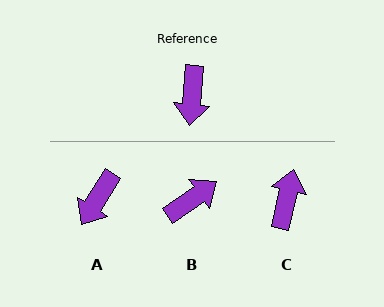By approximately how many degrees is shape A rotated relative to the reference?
Approximately 27 degrees clockwise.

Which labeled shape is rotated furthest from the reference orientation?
C, about 172 degrees away.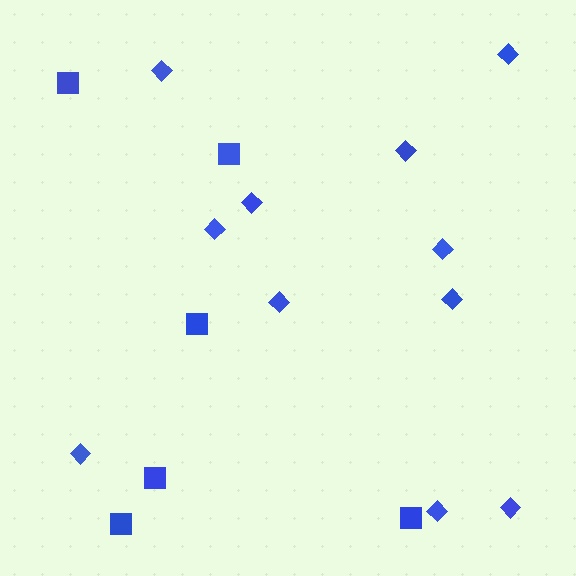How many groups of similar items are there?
There are 2 groups: one group of diamonds (11) and one group of squares (6).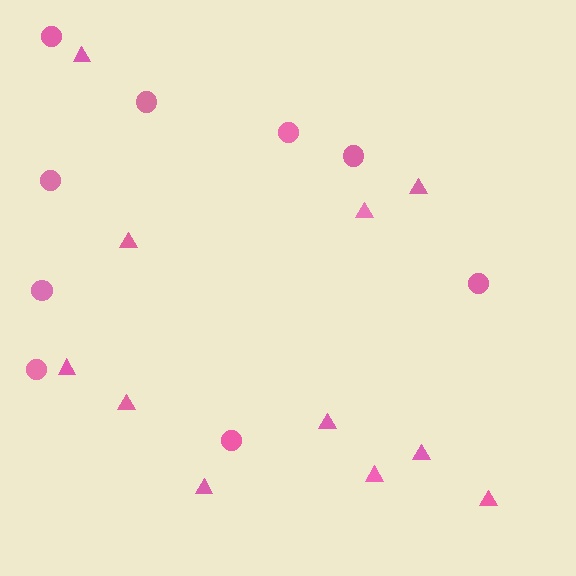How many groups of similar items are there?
There are 2 groups: one group of circles (9) and one group of triangles (11).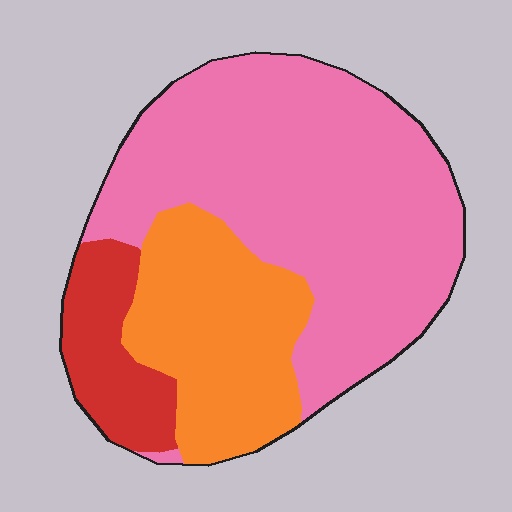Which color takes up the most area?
Pink, at roughly 60%.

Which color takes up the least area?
Red, at roughly 15%.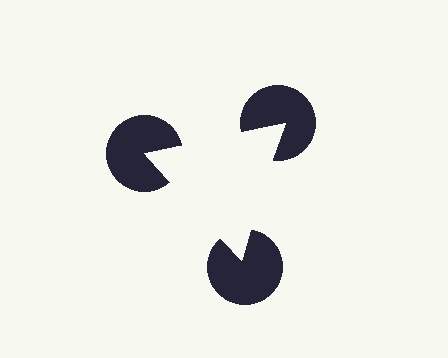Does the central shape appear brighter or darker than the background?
It typically appears slightly brighter than the background, even though no actual brightness change is drawn.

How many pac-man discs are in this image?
There are 3 — one at each vertex of the illusory triangle.